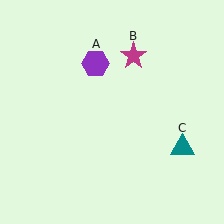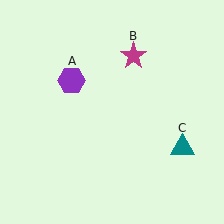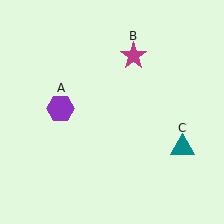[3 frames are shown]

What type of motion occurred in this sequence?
The purple hexagon (object A) rotated counterclockwise around the center of the scene.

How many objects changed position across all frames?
1 object changed position: purple hexagon (object A).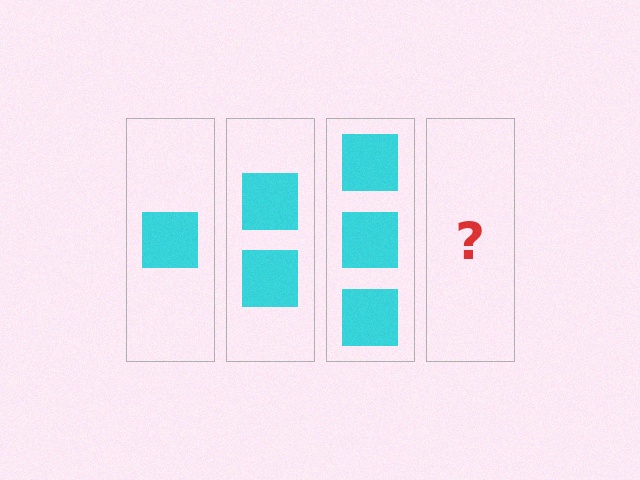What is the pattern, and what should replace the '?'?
The pattern is that each step adds one more square. The '?' should be 4 squares.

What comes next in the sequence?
The next element should be 4 squares.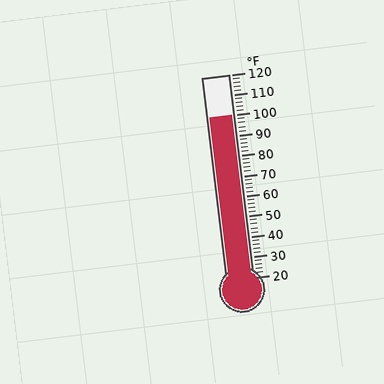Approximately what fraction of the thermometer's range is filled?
The thermometer is filled to approximately 80% of its range.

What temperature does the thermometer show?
The thermometer shows approximately 100°F.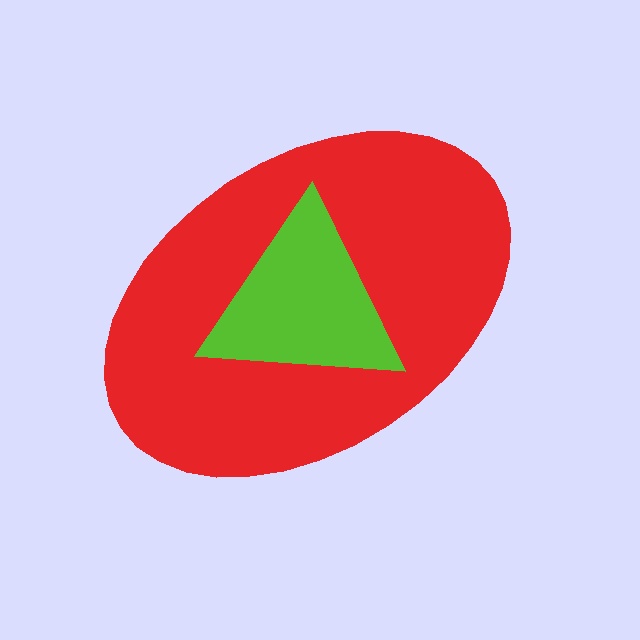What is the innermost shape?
The lime triangle.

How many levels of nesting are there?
2.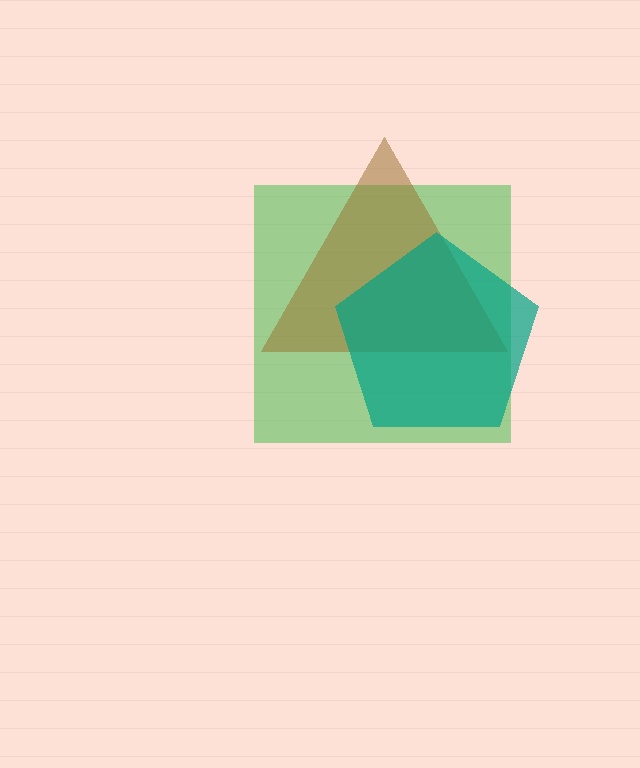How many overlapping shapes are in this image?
There are 3 overlapping shapes in the image.